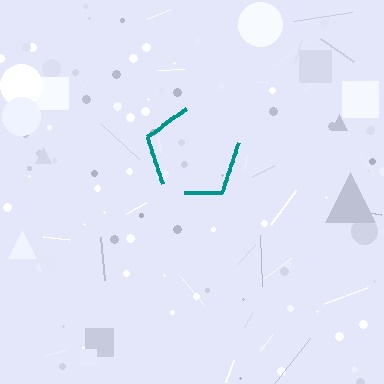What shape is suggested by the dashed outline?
The dashed outline suggests a pentagon.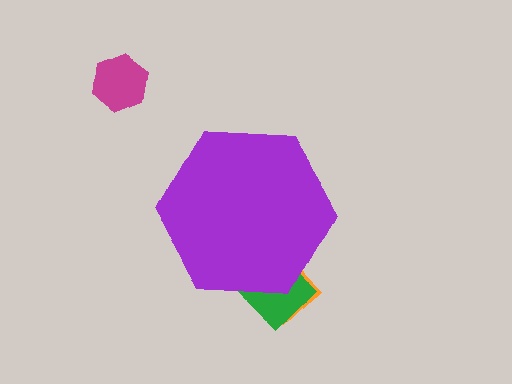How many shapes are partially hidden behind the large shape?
2 shapes are partially hidden.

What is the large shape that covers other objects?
A purple hexagon.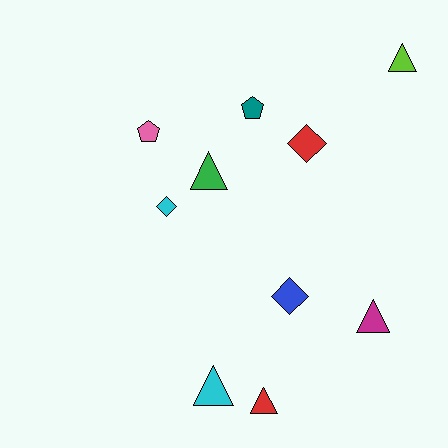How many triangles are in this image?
There are 5 triangles.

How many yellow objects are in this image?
There are no yellow objects.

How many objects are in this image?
There are 10 objects.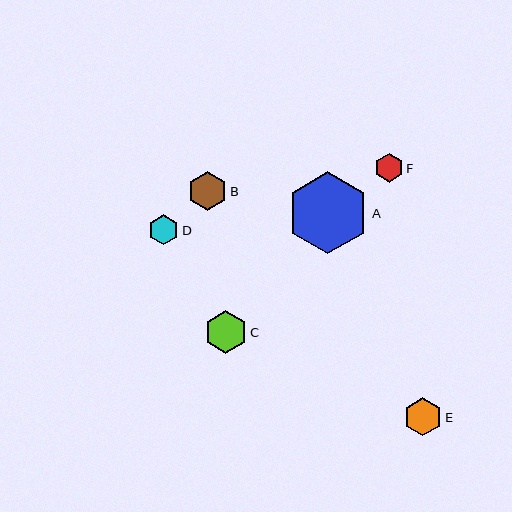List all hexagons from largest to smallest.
From largest to smallest: A, C, B, E, D, F.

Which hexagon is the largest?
Hexagon A is the largest with a size of approximately 82 pixels.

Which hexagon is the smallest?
Hexagon F is the smallest with a size of approximately 28 pixels.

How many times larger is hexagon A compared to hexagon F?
Hexagon A is approximately 2.9 times the size of hexagon F.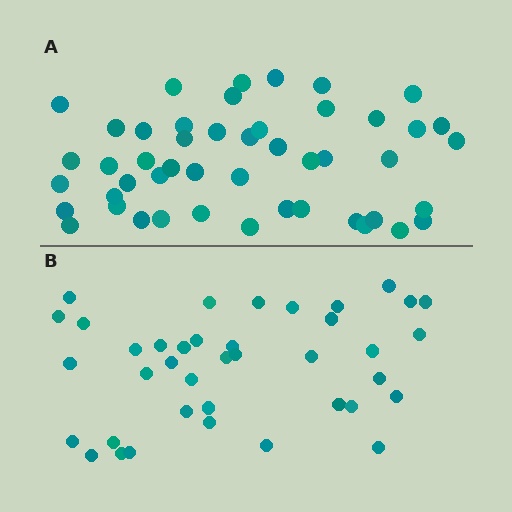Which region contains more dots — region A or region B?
Region A (the top region) has more dots.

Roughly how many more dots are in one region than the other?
Region A has roughly 8 or so more dots than region B.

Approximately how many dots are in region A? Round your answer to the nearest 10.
About 50 dots. (The exact count is 48, which rounds to 50.)